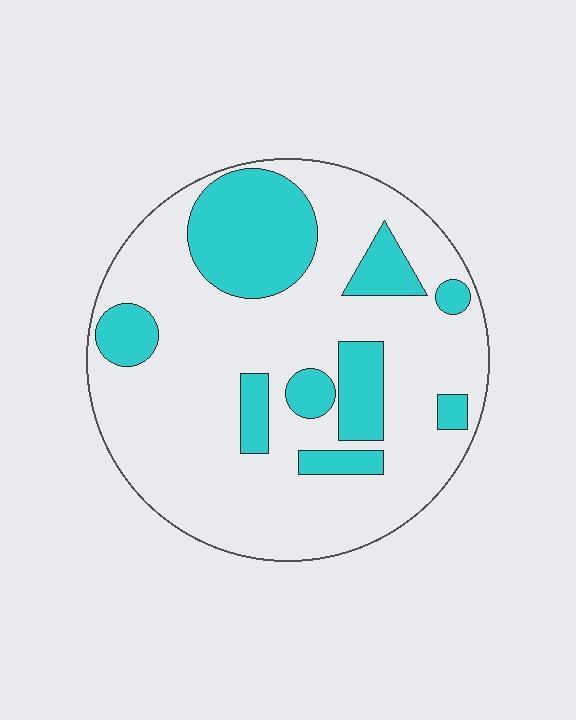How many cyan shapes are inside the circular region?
9.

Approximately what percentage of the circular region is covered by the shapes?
Approximately 25%.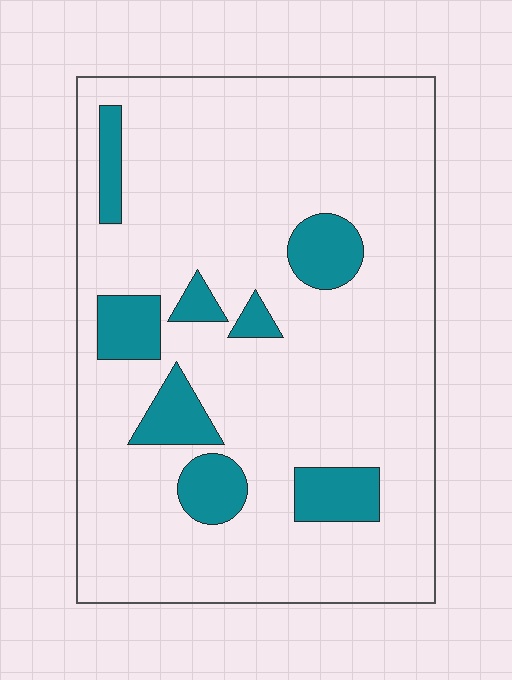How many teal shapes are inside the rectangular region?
8.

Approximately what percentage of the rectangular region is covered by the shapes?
Approximately 15%.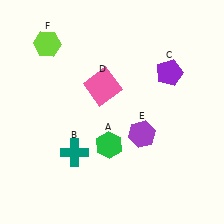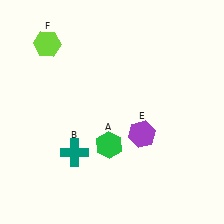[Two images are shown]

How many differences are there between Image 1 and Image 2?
There are 2 differences between the two images.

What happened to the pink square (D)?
The pink square (D) was removed in Image 2. It was in the top-left area of Image 1.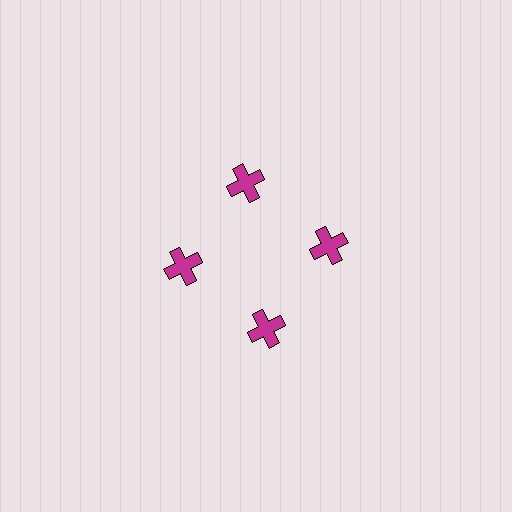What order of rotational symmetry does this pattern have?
This pattern has 4-fold rotational symmetry.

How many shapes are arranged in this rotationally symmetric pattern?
There are 4 shapes, arranged in 4 groups of 1.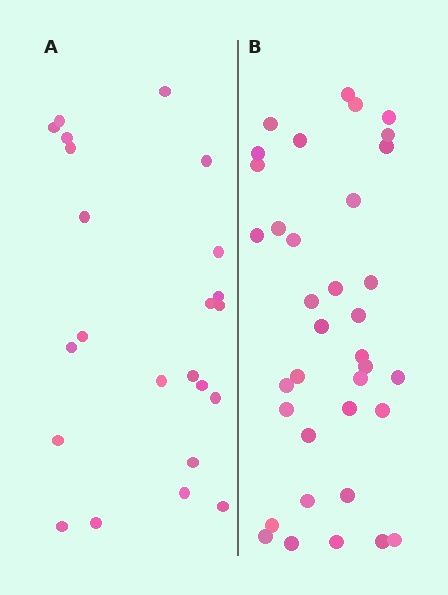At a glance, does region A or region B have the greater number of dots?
Region B (the right region) has more dots.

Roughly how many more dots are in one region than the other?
Region B has approximately 15 more dots than region A.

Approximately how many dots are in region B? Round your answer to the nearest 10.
About 40 dots. (The exact count is 36, which rounds to 40.)